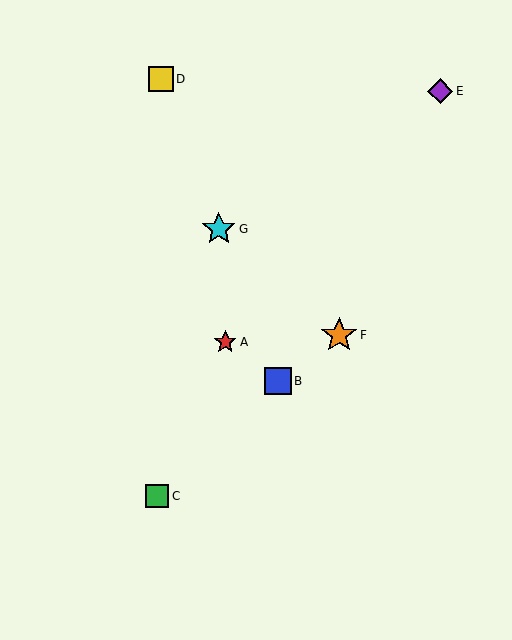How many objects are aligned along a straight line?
3 objects (B, D, G) are aligned along a straight line.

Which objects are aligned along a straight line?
Objects B, D, G are aligned along a straight line.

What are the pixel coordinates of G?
Object G is at (219, 229).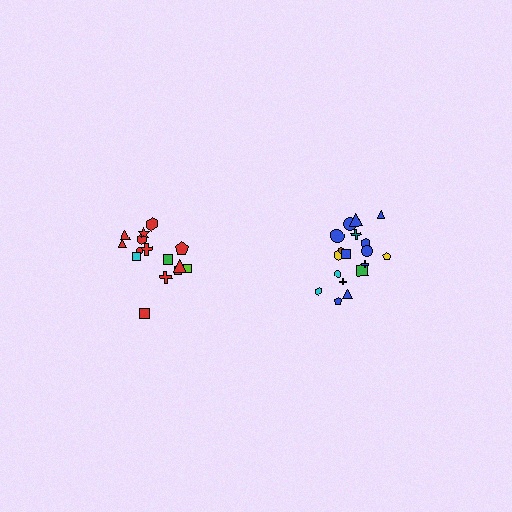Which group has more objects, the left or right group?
The right group.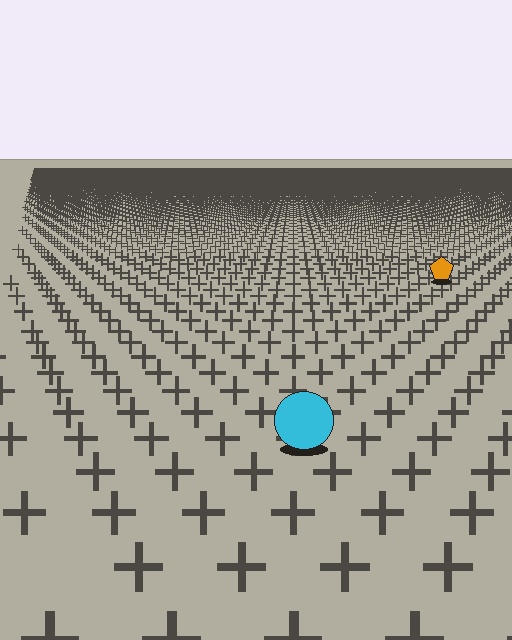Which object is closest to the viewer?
The cyan circle is closest. The texture marks near it are larger and more spread out.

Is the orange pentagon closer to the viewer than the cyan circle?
No. The cyan circle is closer — you can tell from the texture gradient: the ground texture is coarser near it.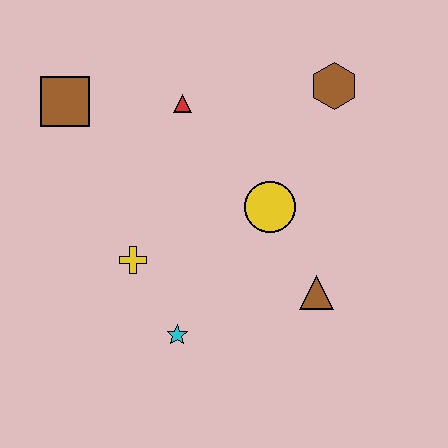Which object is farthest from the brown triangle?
The brown square is farthest from the brown triangle.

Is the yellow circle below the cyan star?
No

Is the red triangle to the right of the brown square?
Yes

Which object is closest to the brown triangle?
The yellow circle is closest to the brown triangle.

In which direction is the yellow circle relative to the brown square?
The yellow circle is to the right of the brown square.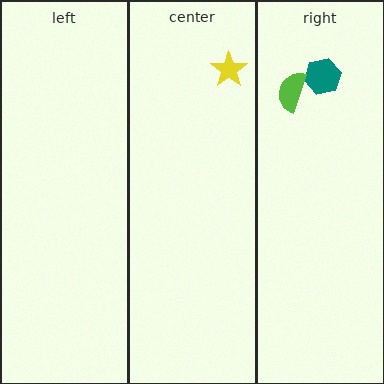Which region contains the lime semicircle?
The right region.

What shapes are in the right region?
The teal hexagon, the lime semicircle.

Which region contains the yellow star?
The center region.